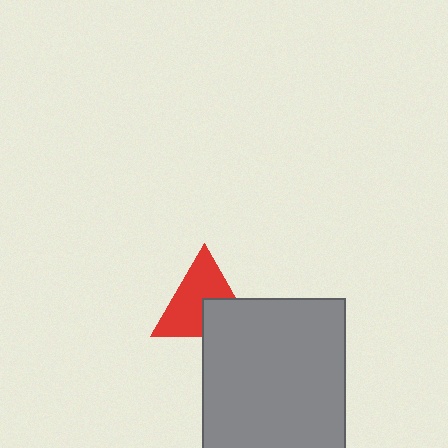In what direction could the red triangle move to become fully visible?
The red triangle could move up. That would shift it out from behind the gray rectangle entirely.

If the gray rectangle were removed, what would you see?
You would see the complete red triangle.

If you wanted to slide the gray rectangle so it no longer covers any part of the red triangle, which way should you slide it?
Slide it down — that is the most direct way to separate the two shapes.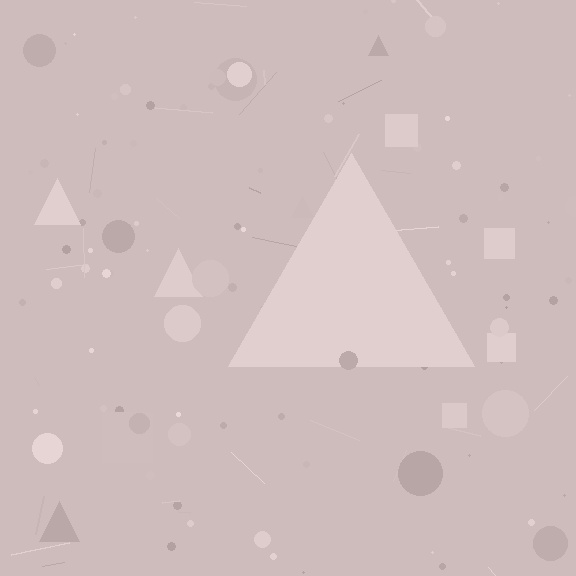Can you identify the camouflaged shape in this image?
The camouflaged shape is a triangle.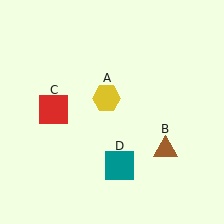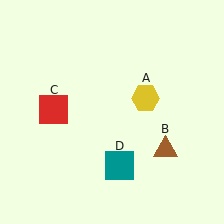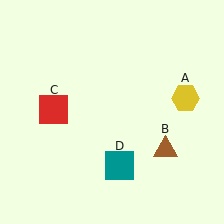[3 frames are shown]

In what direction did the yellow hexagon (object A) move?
The yellow hexagon (object A) moved right.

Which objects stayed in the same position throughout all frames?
Brown triangle (object B) and red square (object C) and teal square (object D) remained stationary.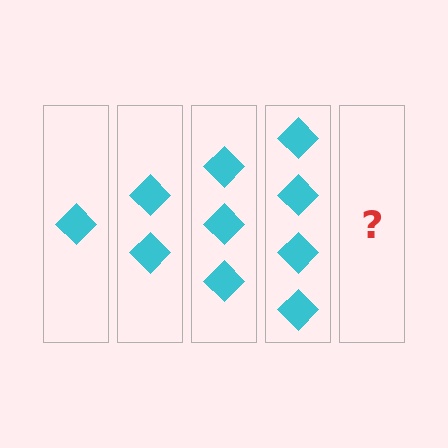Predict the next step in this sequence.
The next step is 5 diamonds.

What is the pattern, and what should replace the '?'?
The pattern is that each step adds one more diamond. The '?' should be 5 diamonds.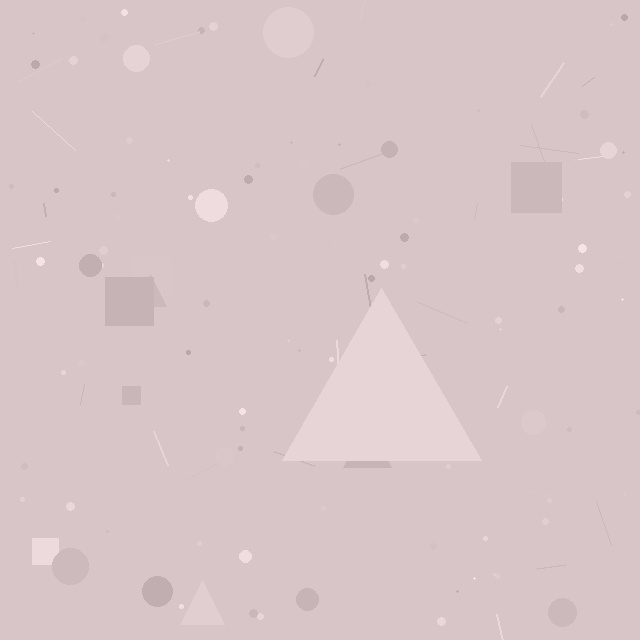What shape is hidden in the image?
A triangle is hidden in the image.